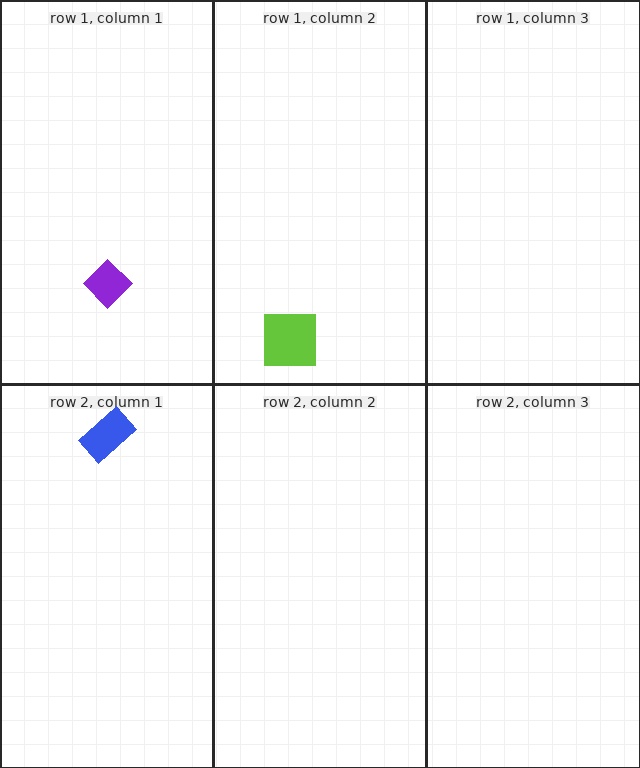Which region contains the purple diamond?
The row 1, column 1 region.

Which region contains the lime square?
The row 1, column 2 region.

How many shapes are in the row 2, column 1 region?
1.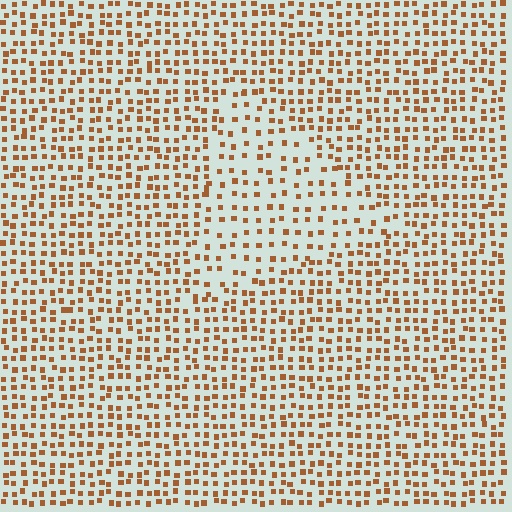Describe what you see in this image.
The image contains small brown elements arranged at two different densities. A triangle-shaped region is visible where the elements are less densely packed than the surrounding area.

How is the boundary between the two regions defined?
The boundary is defined by a change in element density (approximately 1.7x ratio). All elements are the same color, size, and shape.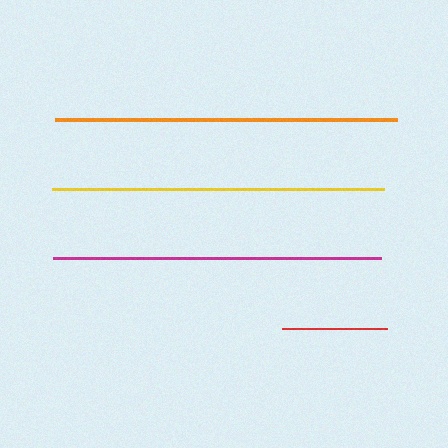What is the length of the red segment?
The red segment is approximately 105 pixels long.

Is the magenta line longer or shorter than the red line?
The magenta line is longer than the red line.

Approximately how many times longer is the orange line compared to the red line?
The orange line is approximately 3.3 times the length of the red line.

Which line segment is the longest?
The orange line is the longest at approximately 341 pixels.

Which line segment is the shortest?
The red line is the shortest at approximately 105 pixels.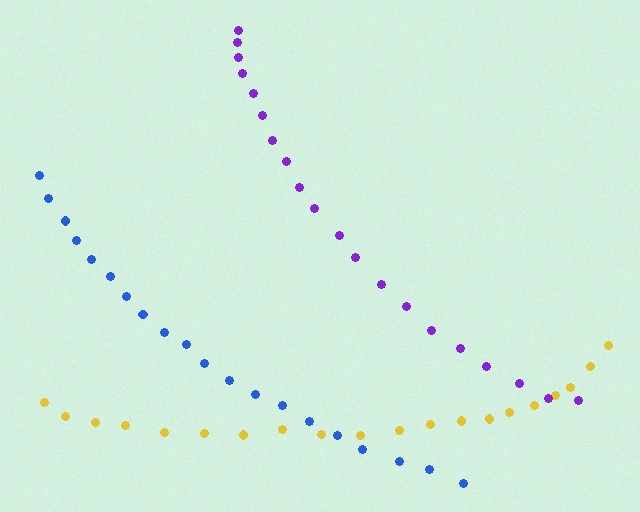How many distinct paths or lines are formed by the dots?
There are 3 distinct paths.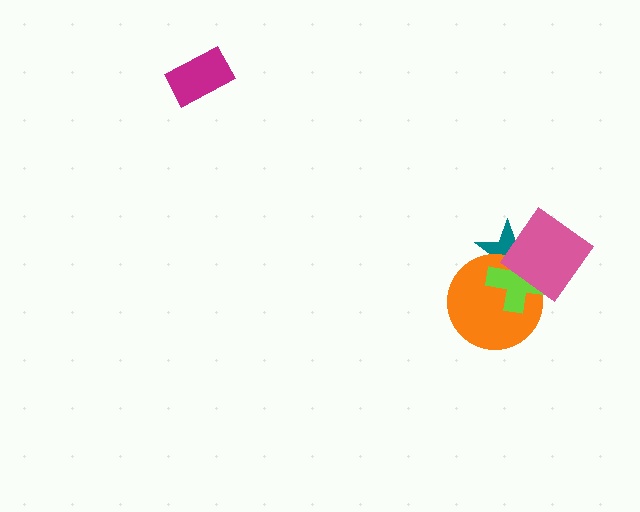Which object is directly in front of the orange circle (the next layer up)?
The lime cross is directly in front of the orange circle.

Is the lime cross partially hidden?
Yes, it is partially covered by another shape.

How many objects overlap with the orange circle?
3 objects overlap with the orange circle.